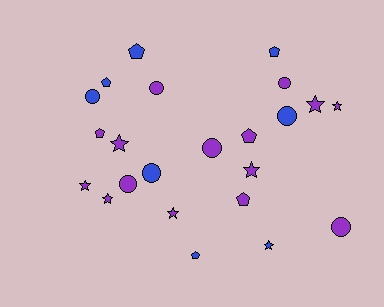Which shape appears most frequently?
Circle, with 8 objects.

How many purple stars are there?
There are 7 purple stars.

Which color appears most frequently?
Purple, with 15 objects.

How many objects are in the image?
There are 23 objects.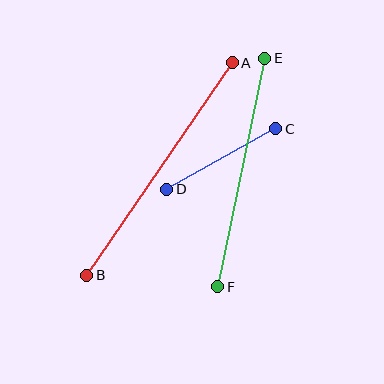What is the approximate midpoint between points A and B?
The midpoint is at approximately (160, 169) pixels.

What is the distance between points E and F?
The distance is approximately 233 pixels.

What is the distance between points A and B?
The distance is approximately 258 pixels.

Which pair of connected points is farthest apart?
Points A and B are farthest apart.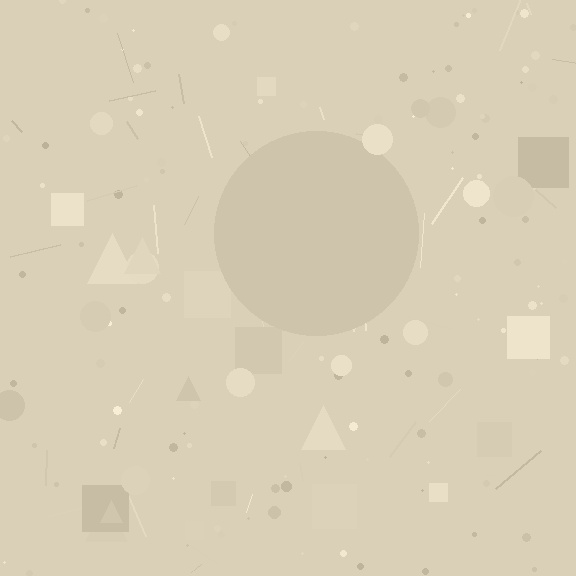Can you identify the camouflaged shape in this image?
The camouflaged shape is a circle.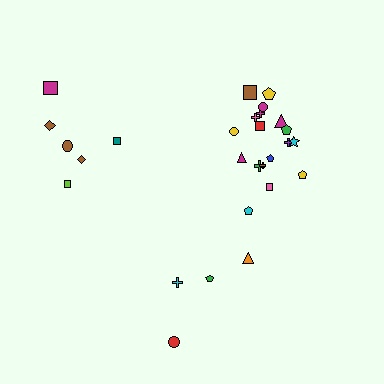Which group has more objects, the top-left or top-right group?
The top-right group.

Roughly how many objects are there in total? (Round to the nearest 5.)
Roughly 30 objects in total.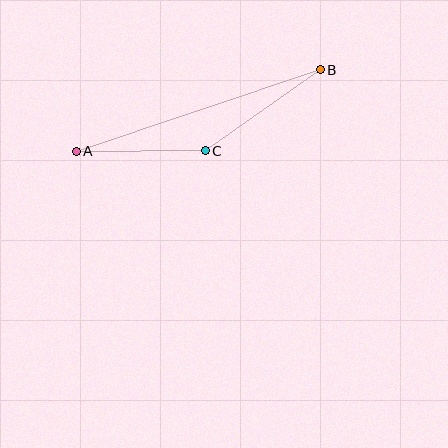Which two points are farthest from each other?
Points A and B are farthest from each other.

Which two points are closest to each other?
Points A and C are closest to each other.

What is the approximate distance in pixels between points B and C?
The distance between B and C is approximately 141 pixels.